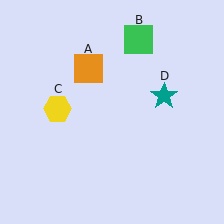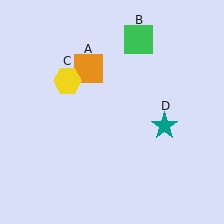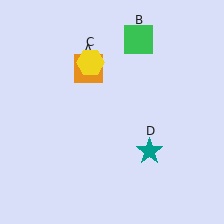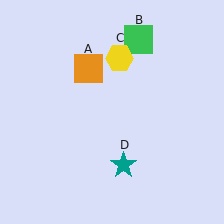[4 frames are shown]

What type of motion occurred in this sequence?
The yellow hexagon (object C), teal star (object D) rotated clockwise around the center of the scene.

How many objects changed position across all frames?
2 objects changed position: yellow hexagon (object C), teal star (object D).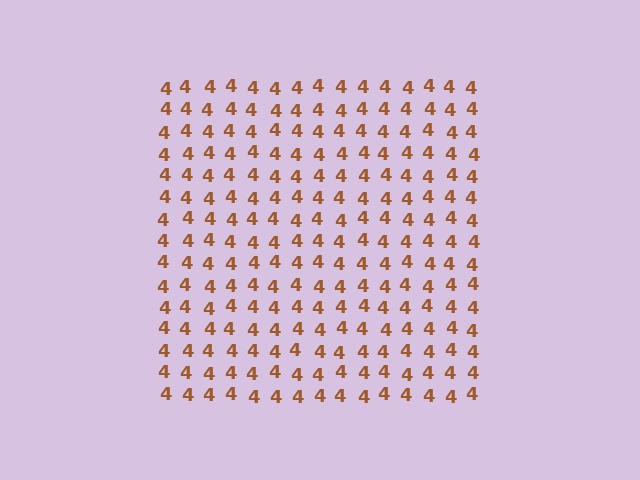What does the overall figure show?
The overall figure shows a square.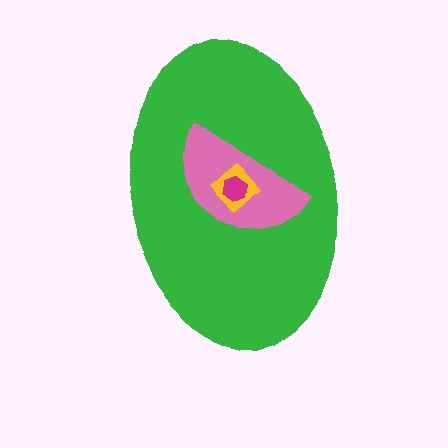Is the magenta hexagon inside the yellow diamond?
Yes.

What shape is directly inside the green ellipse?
The pink semicircle.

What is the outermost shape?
The green ellipse.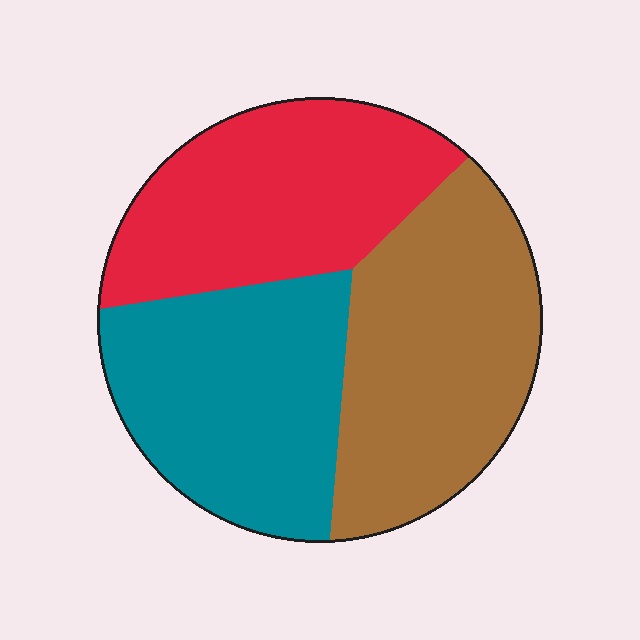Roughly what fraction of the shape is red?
Red takes up about one third (1/3) of the shape.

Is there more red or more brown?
Brown.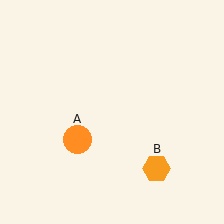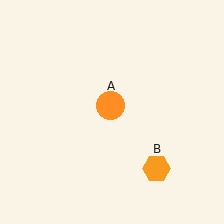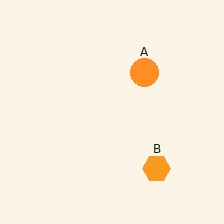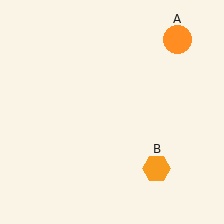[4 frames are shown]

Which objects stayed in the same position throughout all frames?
Orange hexagon (object B) remained stationary.